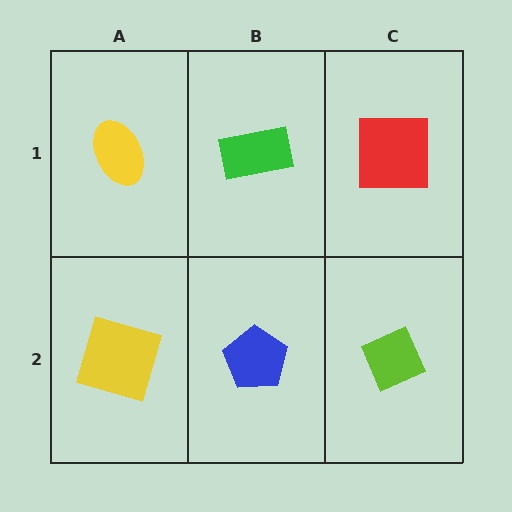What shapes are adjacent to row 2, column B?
A green rectangle (row 1, column B), a yellow square (row 2, column A), a lime diamond (row 2, column C).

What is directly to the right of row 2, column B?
A lime diamond.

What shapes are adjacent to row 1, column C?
A lime diamond (row 2, column C), a green rectangle (row 1, column B).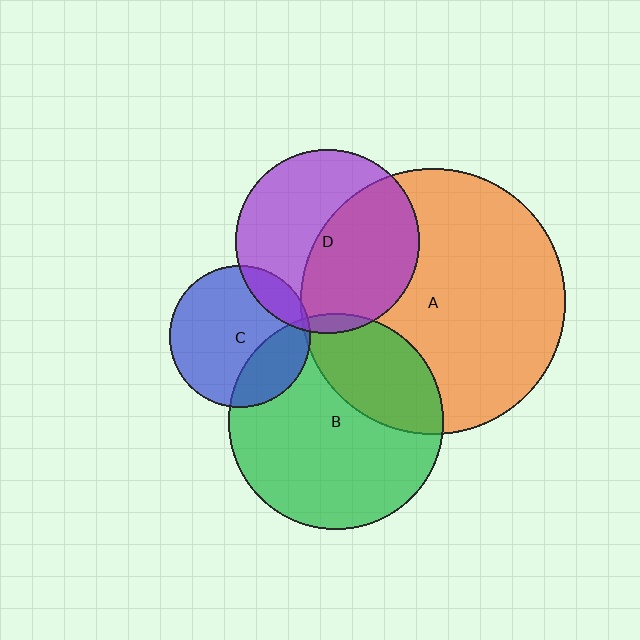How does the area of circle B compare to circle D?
Approximately 1.4 times.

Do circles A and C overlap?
Yes.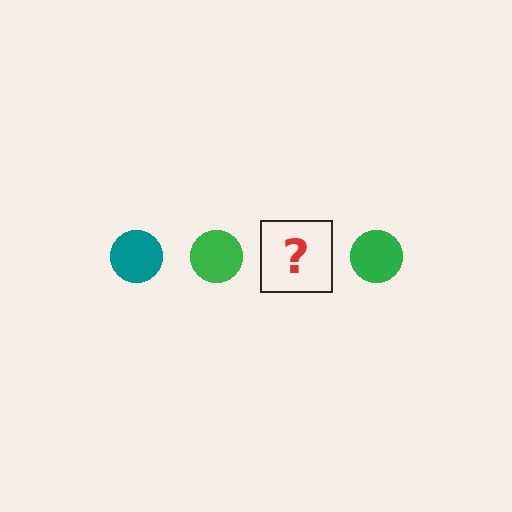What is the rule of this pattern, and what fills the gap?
The rule is that the pattern cycles through teal, green circles. The gap should be filled with a teal circle.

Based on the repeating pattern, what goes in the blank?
The blank should be a teal circle.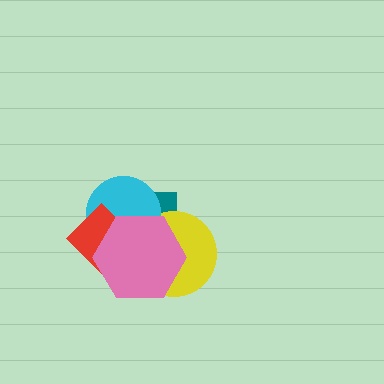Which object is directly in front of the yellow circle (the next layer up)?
The cyan circle is directly in front of the yellow circle.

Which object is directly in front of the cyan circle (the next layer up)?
The red diamond is directly in front of the cyan circle.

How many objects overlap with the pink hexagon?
4 objects overlap with the pink hexagon.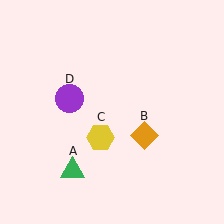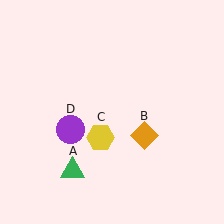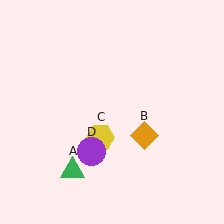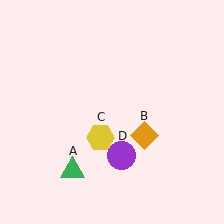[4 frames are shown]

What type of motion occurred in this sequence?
The purple circle (object D) rotated counterclockwise around the center of the scene.